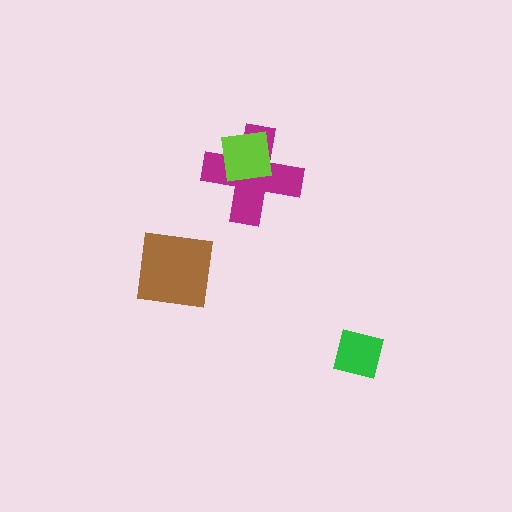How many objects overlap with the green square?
0 objects overlap with the green square.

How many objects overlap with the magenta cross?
1 object overlaps with the magenta cross.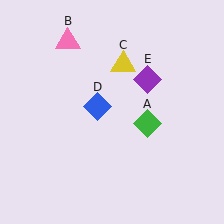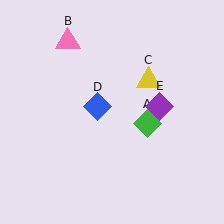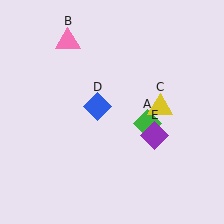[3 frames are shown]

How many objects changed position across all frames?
2 objects changed position: yellow triangle (object C), purple diamond (object E).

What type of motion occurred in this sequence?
The yellow triangle (object C), purple diamond (object E) rotated clockwise around the center of the scene.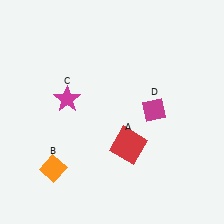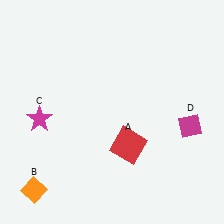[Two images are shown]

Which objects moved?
The objects that moved are: the orange diamond (B), the magenta star (C), the magenta diamond (D).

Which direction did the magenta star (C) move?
The magenta star (C) moved left.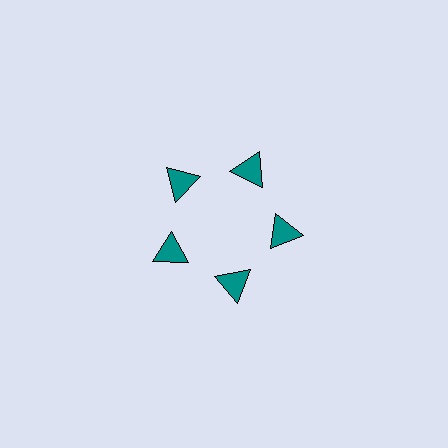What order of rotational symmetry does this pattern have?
This pattern has 5-fold rotational symmetry.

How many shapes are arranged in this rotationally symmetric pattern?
There are 5 shapes, arranged in 5 groups of 1.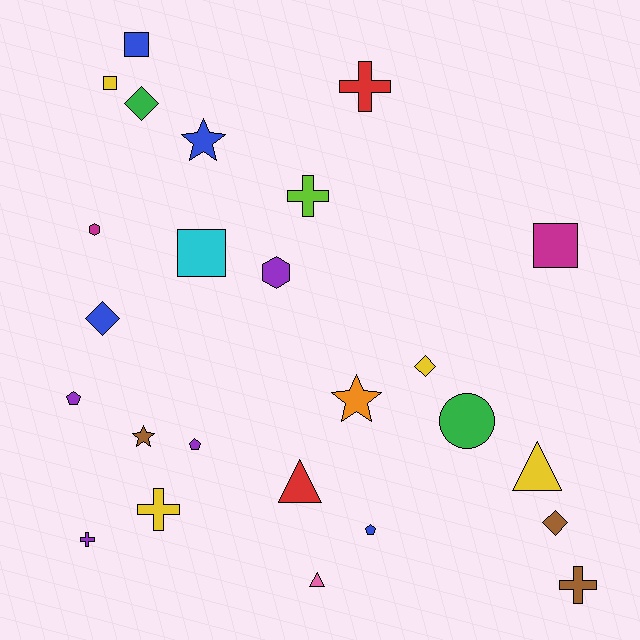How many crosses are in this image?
There are 5 crosses.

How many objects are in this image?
There are 25 objects.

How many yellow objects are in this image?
There are 4 yellow objects.